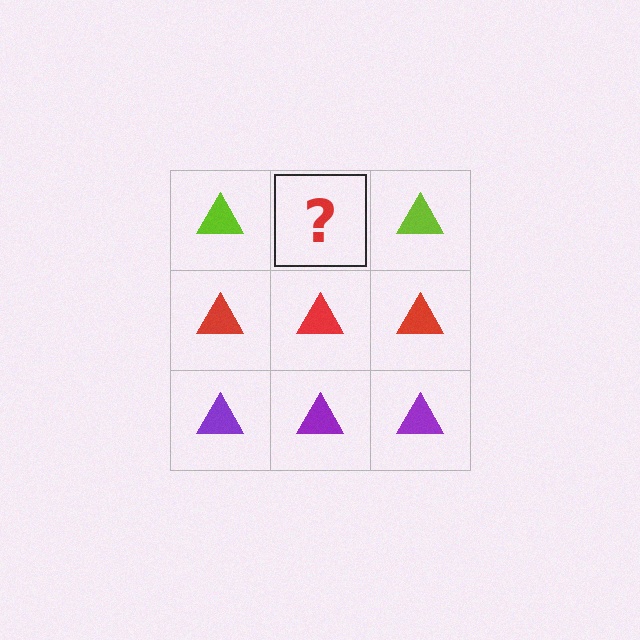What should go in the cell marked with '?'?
The missing cell should contain a lime triangle.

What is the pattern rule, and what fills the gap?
The rule is that each row has a consistent color. The gap should be filled with a lime triangle.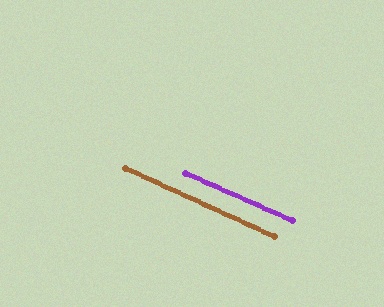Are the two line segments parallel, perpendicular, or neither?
Parallel — their directions differ by only 0.7°.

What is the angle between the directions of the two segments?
Approximately 1 degree.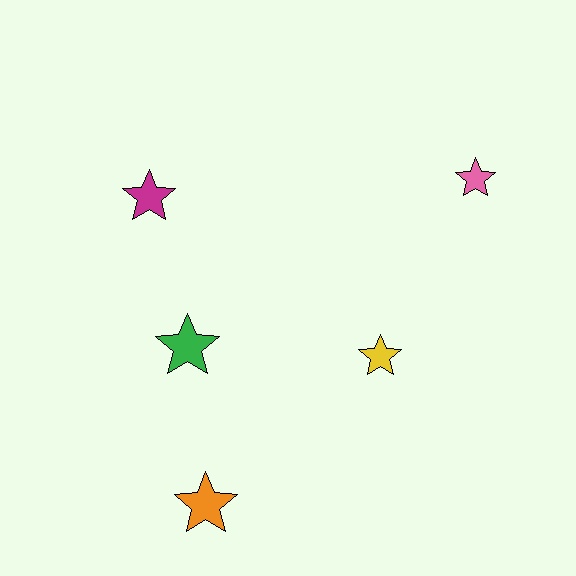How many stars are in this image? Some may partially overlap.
There are 5 stars.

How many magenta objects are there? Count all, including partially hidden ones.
There is 1 magenta object.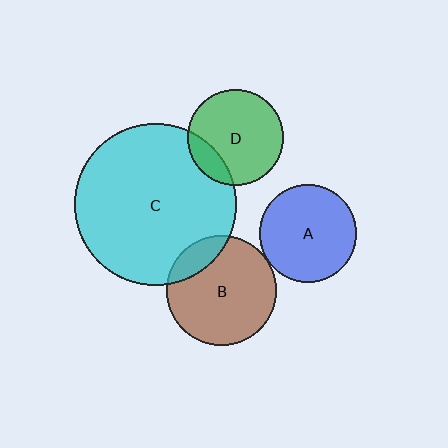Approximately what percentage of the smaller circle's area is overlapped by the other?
Approximately 15%.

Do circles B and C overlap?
Yes.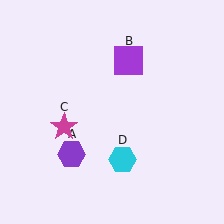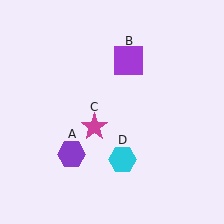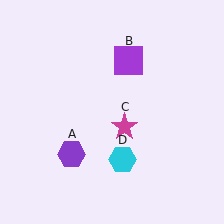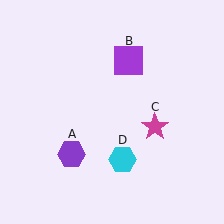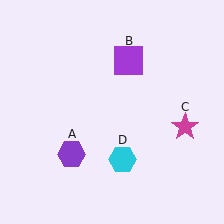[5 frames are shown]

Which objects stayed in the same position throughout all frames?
Purple hexagon (object A) and purple square (object B) and cyan hexagon (object D) remained stationary.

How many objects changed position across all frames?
1 object changed position: magenta star (object C).